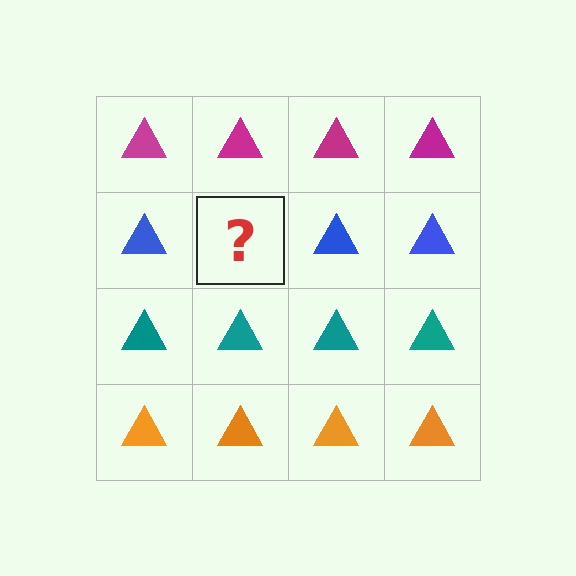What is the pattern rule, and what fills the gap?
The rule is that each row has a consistent color. The gap should be filled with a blue triangle.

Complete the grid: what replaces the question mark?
The question mark should be replaced with a blue triangle.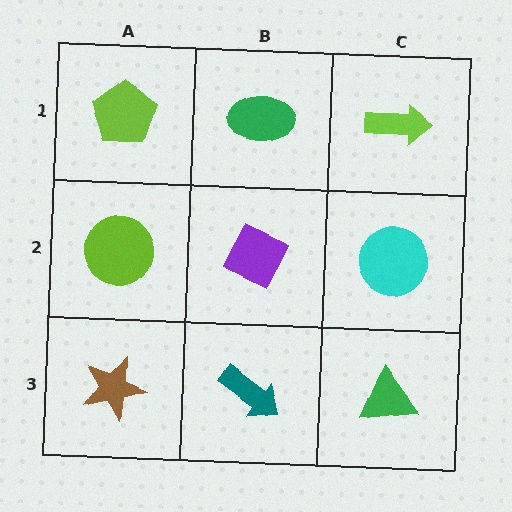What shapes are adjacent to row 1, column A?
A lime circle (row 2, column A), a green ellipse (row 1, column B).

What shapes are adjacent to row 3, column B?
A purple diamond (row 2, column B), a brown star (row 3, column A), a green triangle (row 3, column C).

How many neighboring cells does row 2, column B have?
4.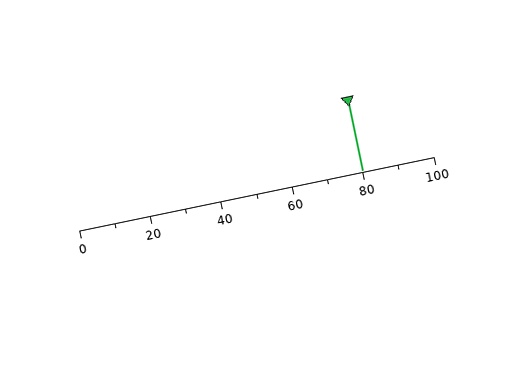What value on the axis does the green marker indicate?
The marker indicates approximately 80.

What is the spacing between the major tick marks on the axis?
The major ticks are spaced 20 apart.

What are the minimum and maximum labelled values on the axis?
The axis runs from 0 to 100.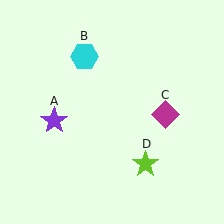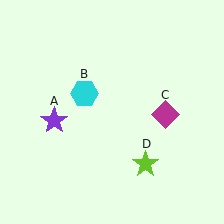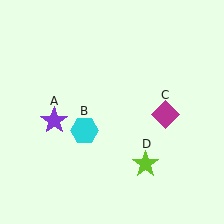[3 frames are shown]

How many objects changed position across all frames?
1 object changed position: cyan hexagon (object B).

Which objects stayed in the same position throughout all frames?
Purple star (object A) and magenta diamond (object C) and lime star (object D) remained stationary.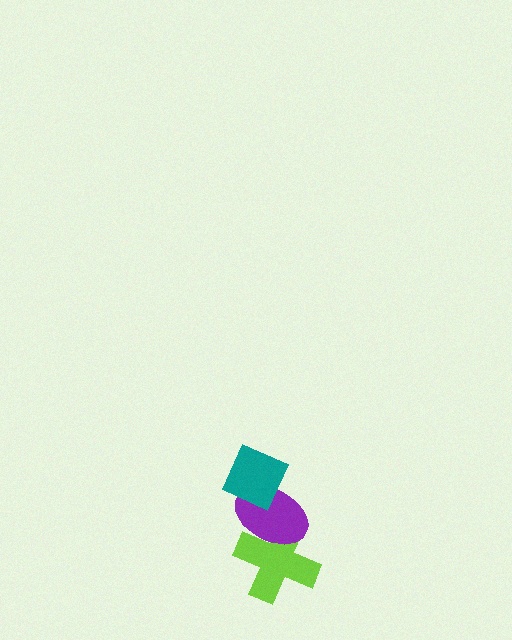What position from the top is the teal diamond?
The teal diamond is 1st from the top.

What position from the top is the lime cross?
The lime cross is 3rd from the top.